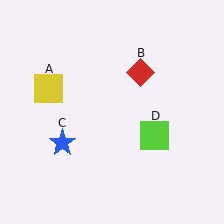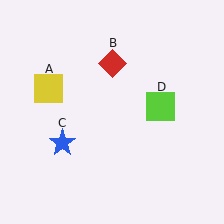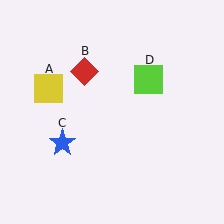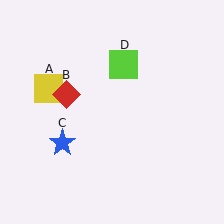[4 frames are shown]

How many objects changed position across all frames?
2 objects changed position: red diamond (object B), lime square (object D).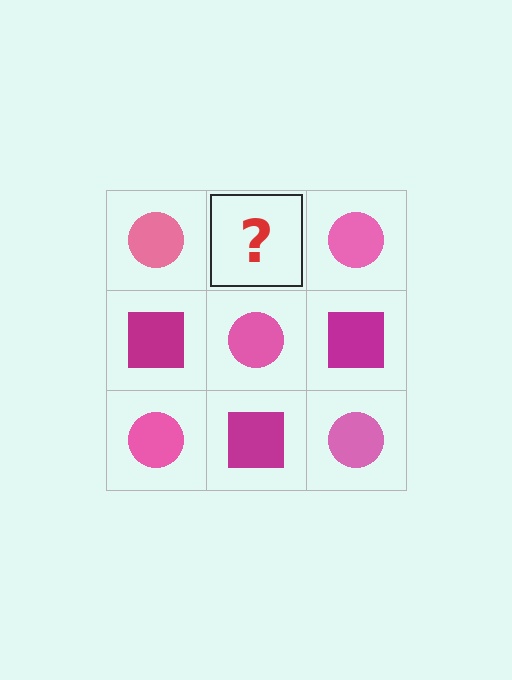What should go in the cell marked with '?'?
The missing cell should contain a magenta square.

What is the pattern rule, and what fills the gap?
The rule is that it alternates pink circle and magenta square in a checkerboard pattern. The gap should be filled with a magenta square.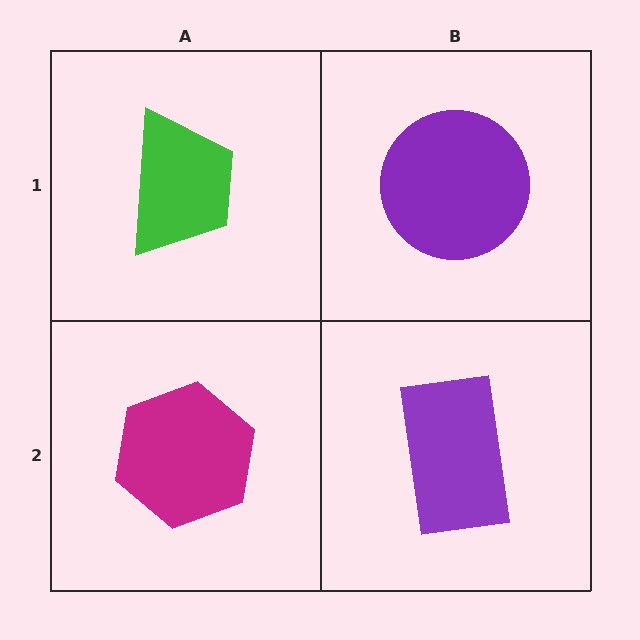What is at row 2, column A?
A magenta hexagon.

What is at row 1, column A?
A green trapezoid.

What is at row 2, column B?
A purple rectangle.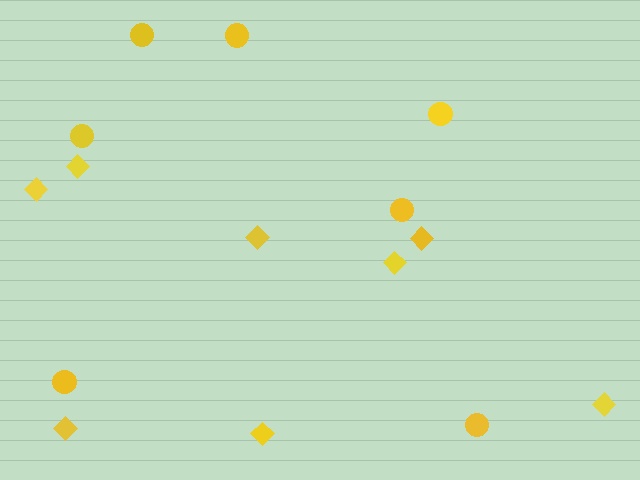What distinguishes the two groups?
There are 2 groups: one group of diamonds (8) and one group of circles (7).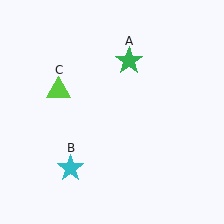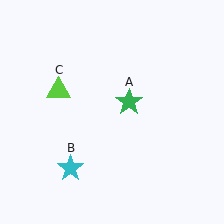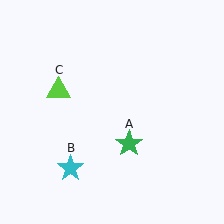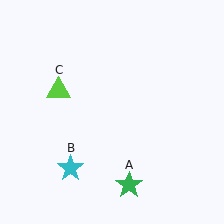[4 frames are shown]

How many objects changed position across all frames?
1 object changed position: green star (object A).